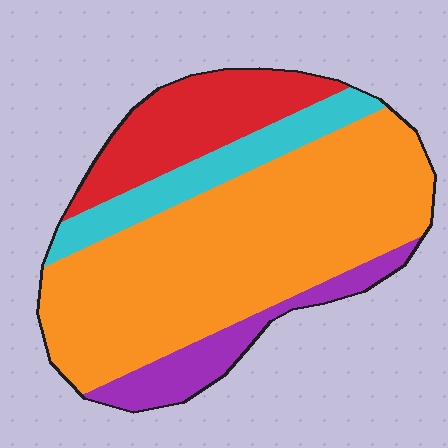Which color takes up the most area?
Orange, at roughly 60%.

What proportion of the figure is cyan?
Cyan takes up about one eighth (1/8) of the figure.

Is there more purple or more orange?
Orange.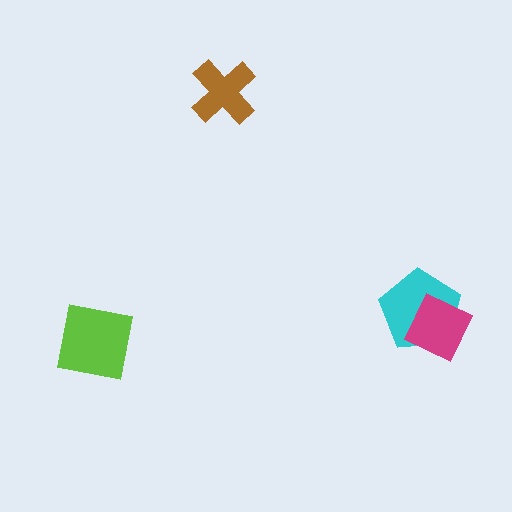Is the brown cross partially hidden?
No, no other shape covers it.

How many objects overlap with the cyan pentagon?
1 object overlaps with the cyan pentagon.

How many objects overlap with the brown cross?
0 objects overlap with the brown cross.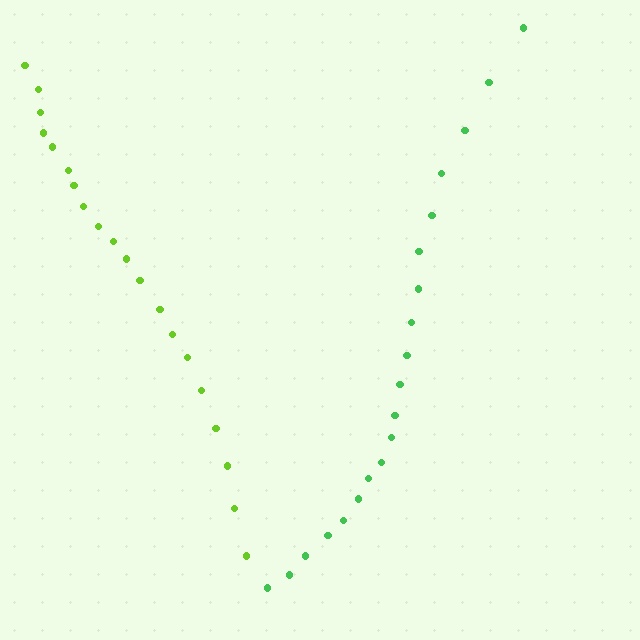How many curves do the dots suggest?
There are 2 distinct paths.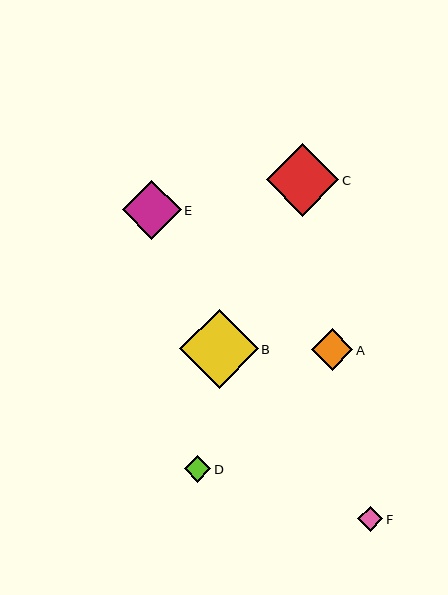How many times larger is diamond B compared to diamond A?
Diamond B is approximately 1.9 times the size of diamond A.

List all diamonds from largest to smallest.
From largest to smallest: B, C, E, A, D, F.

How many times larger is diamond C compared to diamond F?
Diamond C is approximately 2.9 times the size of diamond F.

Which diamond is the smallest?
Diamond F is the smallest with a size of approximately 25 pixels.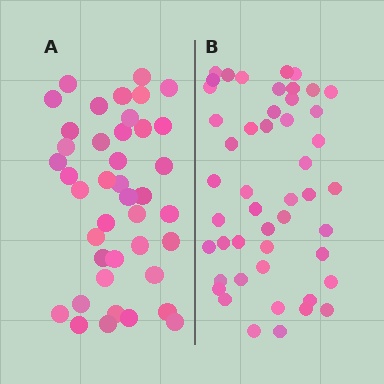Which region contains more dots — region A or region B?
Region B (the right region) has more dots.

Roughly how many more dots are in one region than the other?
Region B has roughly 8 or so more dots than region A.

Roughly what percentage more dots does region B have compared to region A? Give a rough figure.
About 15% more.